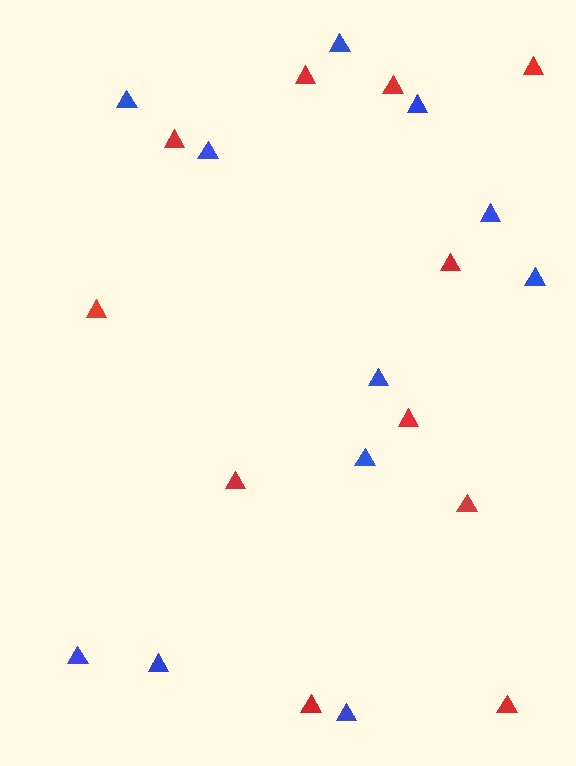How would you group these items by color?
There are 2 groups: one group of red triangles (11) and one group of blue triangles (11).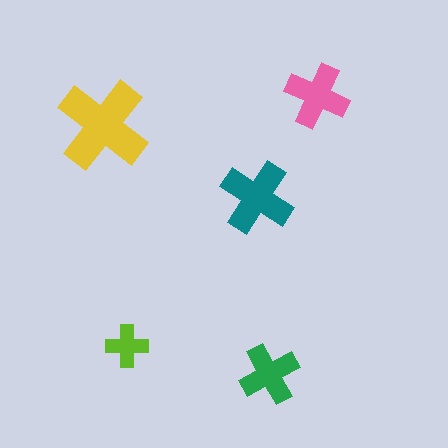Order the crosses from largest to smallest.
the yellow one, the teal one, the pink one, the green one, the lime one.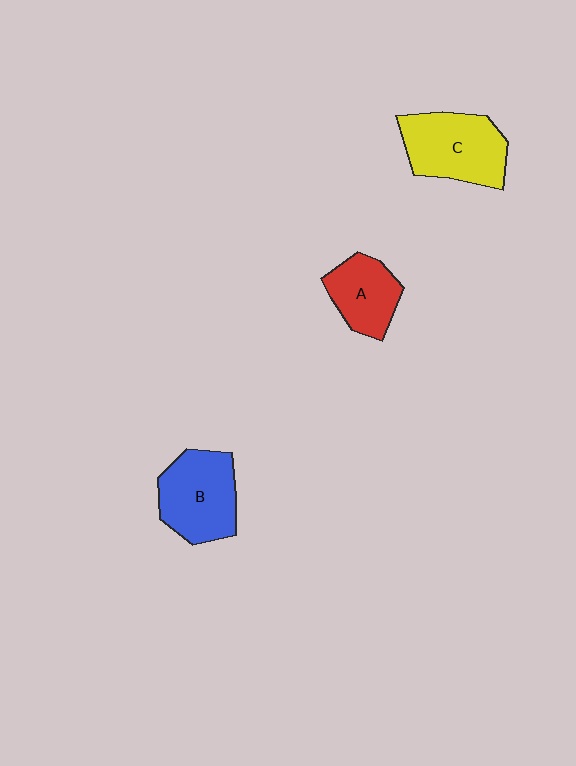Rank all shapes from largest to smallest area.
From largest to smallest: C (yellow), B (blue), A (red).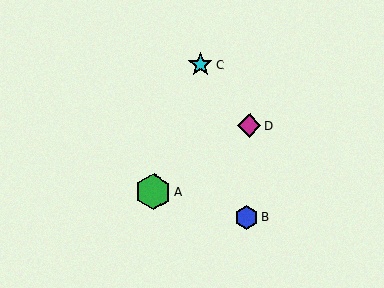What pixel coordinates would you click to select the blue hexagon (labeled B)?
Click at (246, 217) to select the blue hexagon B.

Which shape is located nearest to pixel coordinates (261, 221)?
The blue hexagon (labeled B) at (246, 217) is nearest to that location.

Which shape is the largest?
The green hexagon (labeled A) is the largest.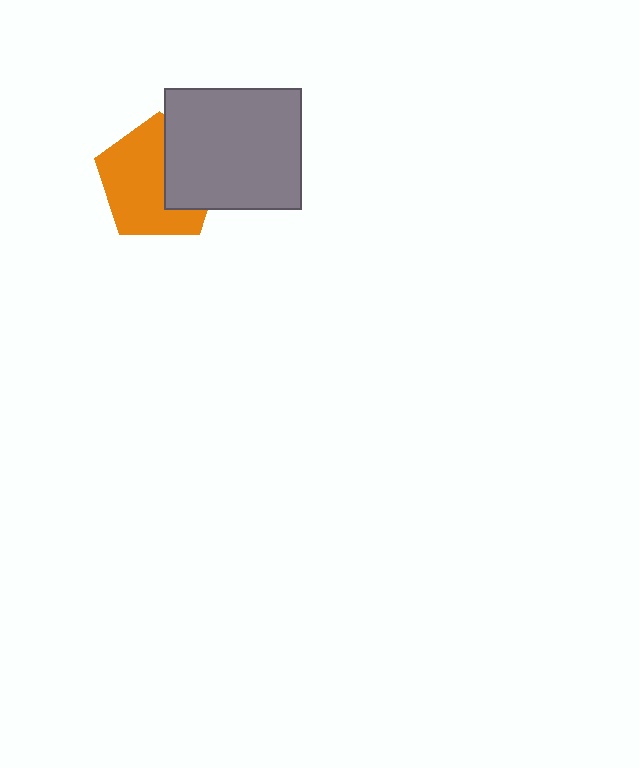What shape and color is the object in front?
The object in front is a gray rectangle.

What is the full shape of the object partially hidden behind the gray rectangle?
The partially hidden object is an orange pentagon.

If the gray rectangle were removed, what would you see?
You would see the complete orange pentagon.